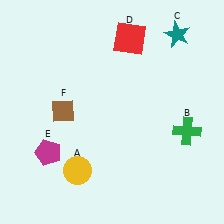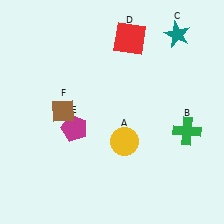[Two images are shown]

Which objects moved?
The objects that moved are: the yellow circle (A), the magenta pentagon (E).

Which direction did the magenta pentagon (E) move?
The magenta pentagon (E) moved right.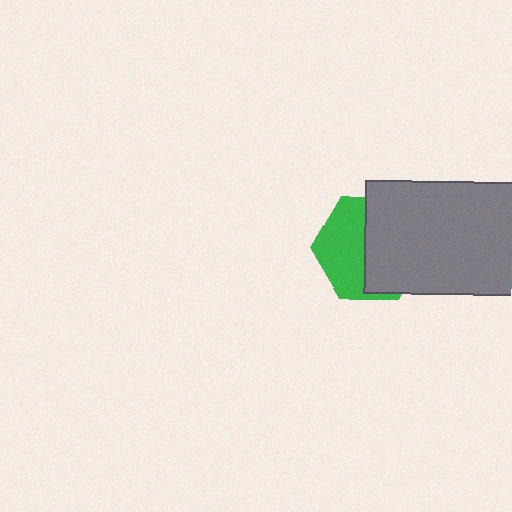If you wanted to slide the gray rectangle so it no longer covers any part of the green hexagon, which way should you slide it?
Slide it right — that is the most direct way to separate the two shapes.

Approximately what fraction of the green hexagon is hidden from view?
Roughly 55% of the green hexagon is hidden behind the gray rectangle.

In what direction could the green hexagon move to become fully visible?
The green hexagon could move left. That would shift it out from behind the gray rectangle entirely.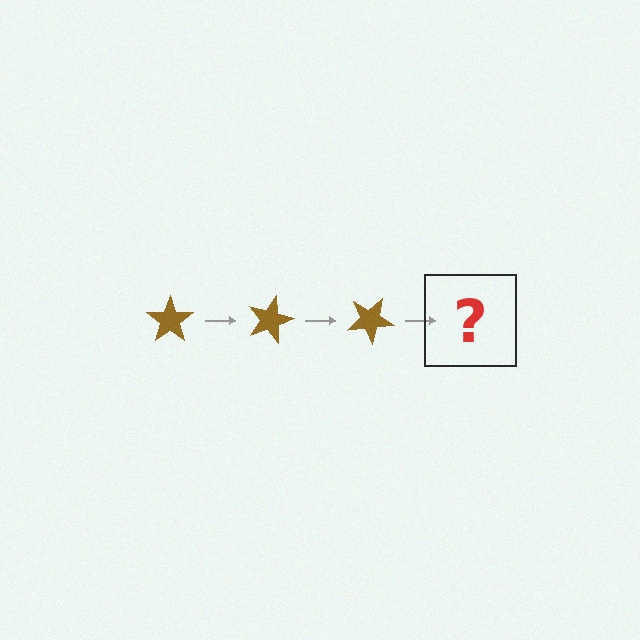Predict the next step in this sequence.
The next step is a brown star rotated 45 degrees.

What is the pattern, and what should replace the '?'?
The pattern is that the star rotates 15 degrees each step. The '?' should be a brown star rotated 45 degrees.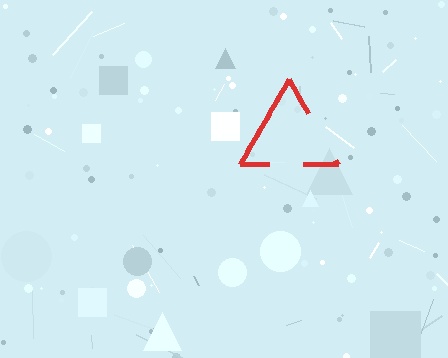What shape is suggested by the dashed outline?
The dashed outline suggests a triangle.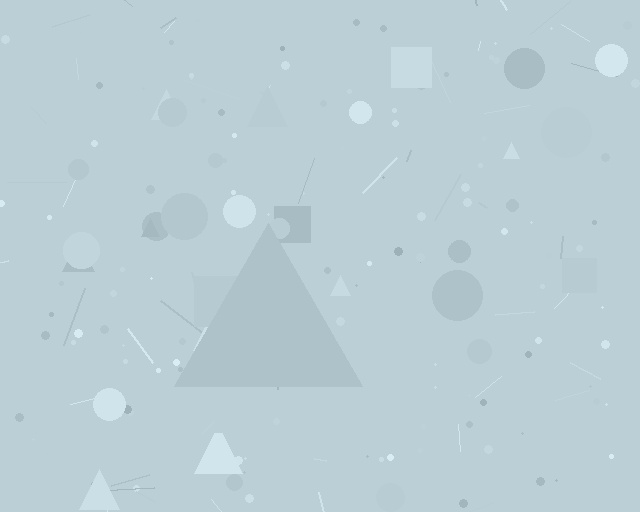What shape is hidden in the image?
A triangle is hidden in the image.